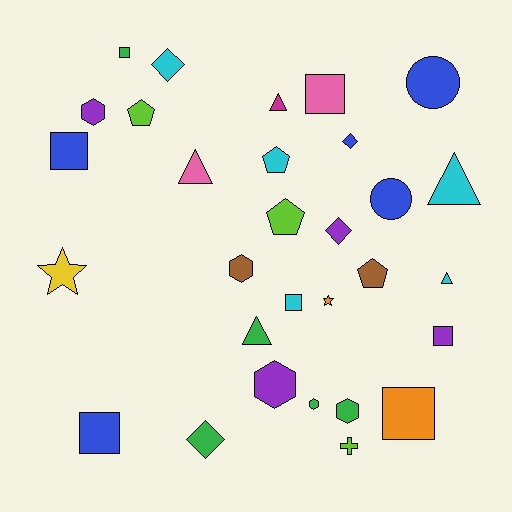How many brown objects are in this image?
There are 2 brown objects.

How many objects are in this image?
There are 30 objects.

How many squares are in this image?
There are 7 squares.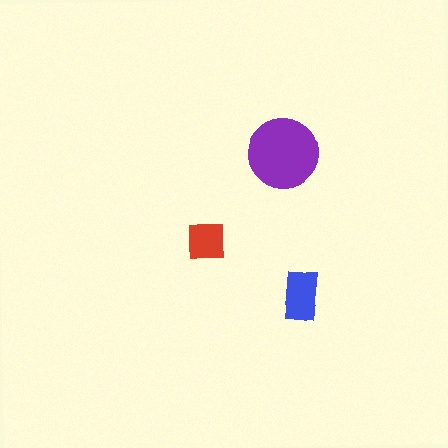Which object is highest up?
The purple circle is topmost.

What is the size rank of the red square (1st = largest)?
3rd.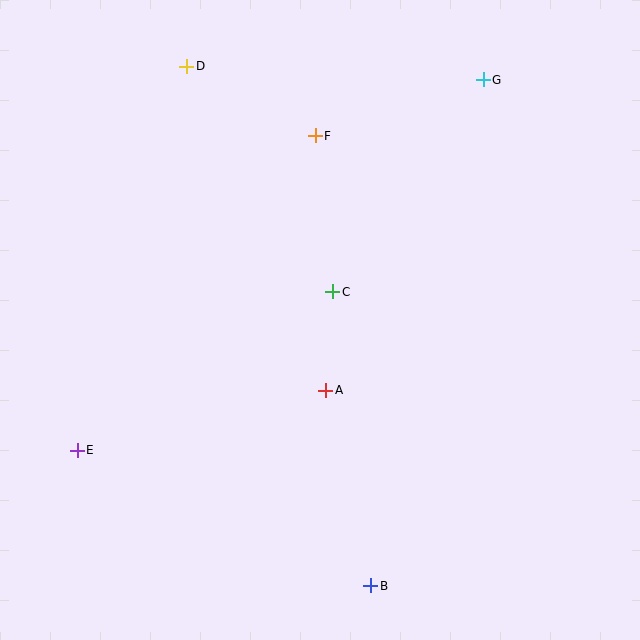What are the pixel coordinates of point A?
Point A is at (325, 390).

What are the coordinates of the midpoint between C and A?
The midpoint between C and A is at (329, 341).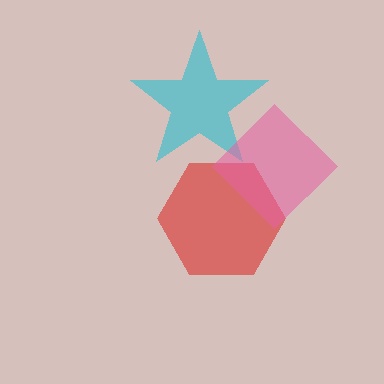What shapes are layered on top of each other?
The layered shapes are: a red hexagon, a cyan star, a pink diamond.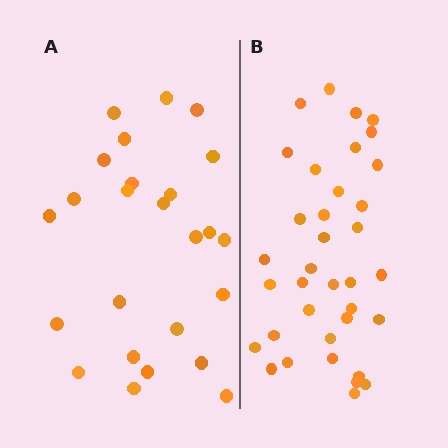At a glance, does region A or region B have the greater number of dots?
Region B (the right region) has more dots.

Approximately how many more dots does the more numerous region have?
Region B has roughly 12 or so more dots than region A.